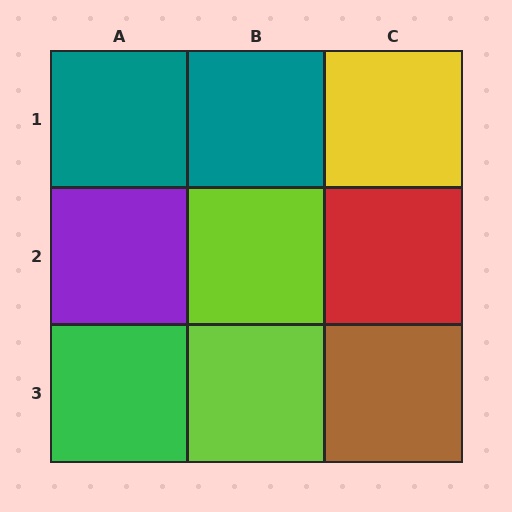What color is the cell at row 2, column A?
Purple.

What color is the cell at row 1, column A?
Teal.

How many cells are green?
1 cell is green.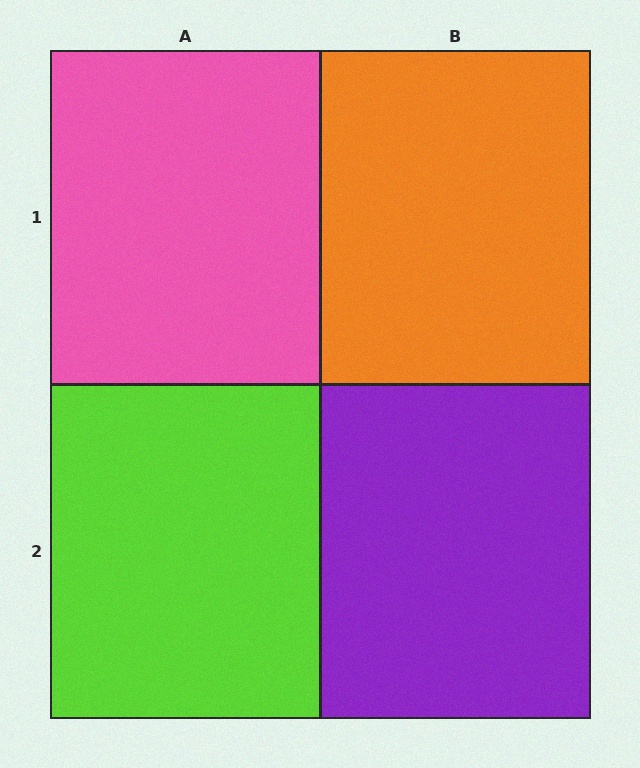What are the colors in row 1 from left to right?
Pink, orange.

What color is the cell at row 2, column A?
Lime.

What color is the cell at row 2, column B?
Purple.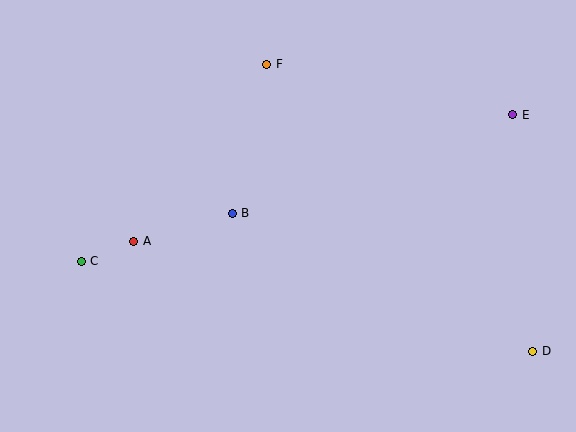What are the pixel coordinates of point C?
Point C is at (81, 261).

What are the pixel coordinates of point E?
Point E is at (513, 115).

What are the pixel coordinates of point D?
Point D is at (533, 351).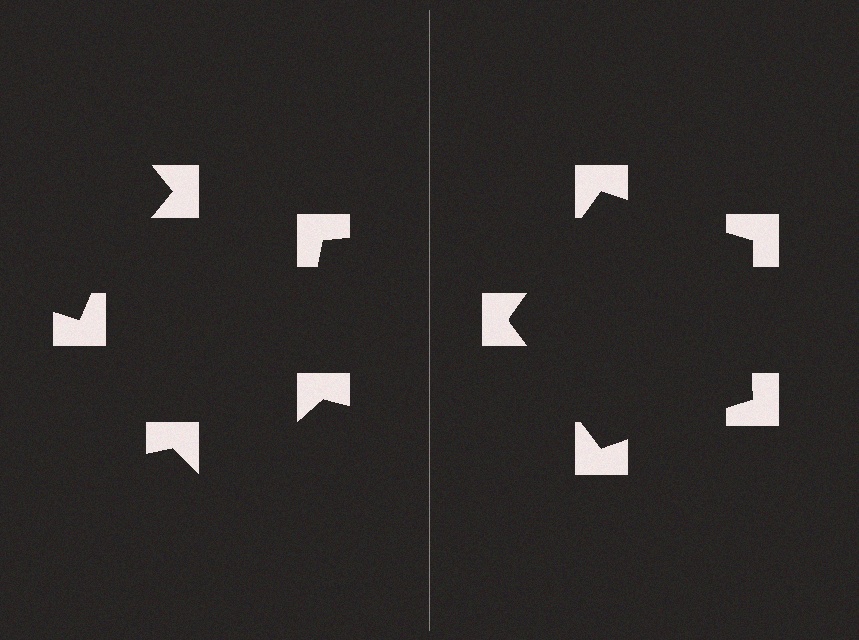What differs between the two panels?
The notched squares are positioned identically on both sides; only the wedge orientations differ. On the right they align to a pentagon; on the left they are misaligned.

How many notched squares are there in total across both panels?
10 — 5 on each side.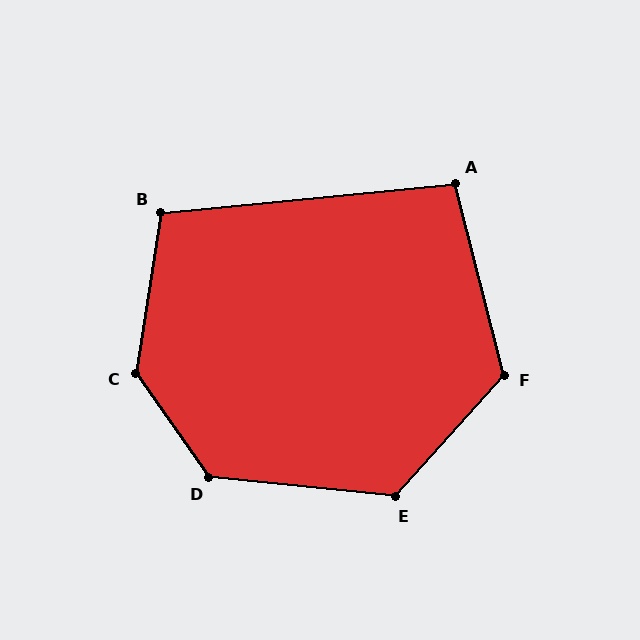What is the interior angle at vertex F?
Approximately 124 degrees (obtuse).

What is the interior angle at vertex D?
Approximately 132 degrees (obtuse).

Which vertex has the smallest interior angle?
A, at approximately 99 degrees.